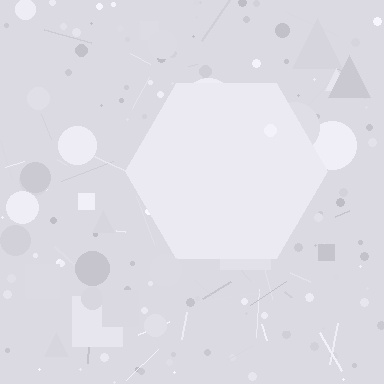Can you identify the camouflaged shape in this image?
The camouflaged shape is a hexagon.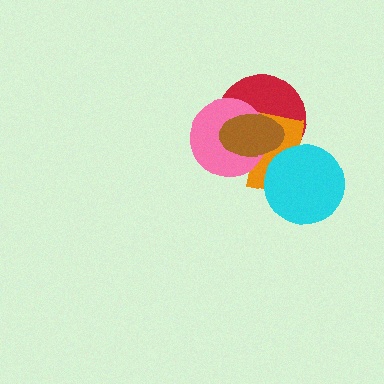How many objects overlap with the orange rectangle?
4 objects overlap with the orange rectangle.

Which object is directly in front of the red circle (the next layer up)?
The orange rectangle is directly in front of the red circle.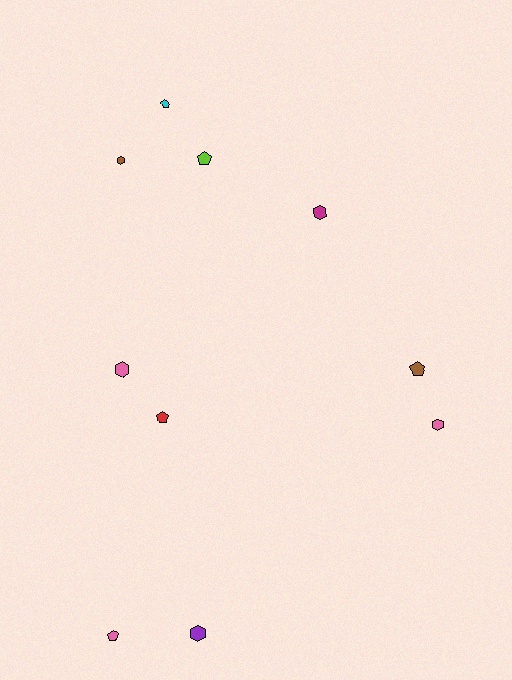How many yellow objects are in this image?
There are no yellow objects.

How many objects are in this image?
There are 10 objects.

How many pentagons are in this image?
There are 5 pentagons.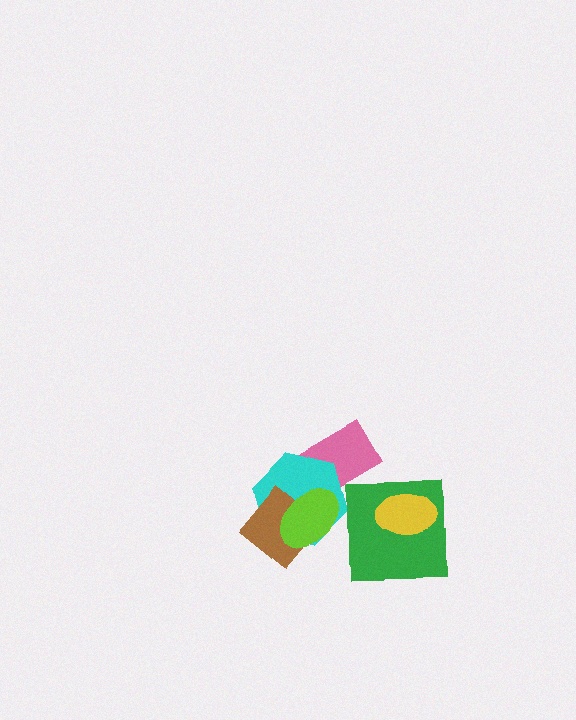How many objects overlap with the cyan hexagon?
3 objects overlap with the cyan hexagon.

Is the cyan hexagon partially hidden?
Yes, it is partially covered by another shape.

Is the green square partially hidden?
Yes, it is partially covered by another shape.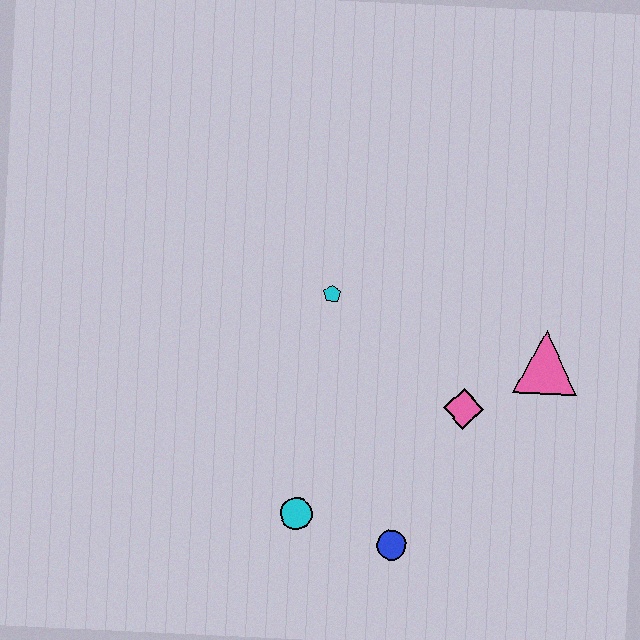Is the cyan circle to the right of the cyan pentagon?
No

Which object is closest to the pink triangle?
The pink diamond is closest to the pink triangle.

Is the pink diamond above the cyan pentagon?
No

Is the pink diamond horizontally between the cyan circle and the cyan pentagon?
No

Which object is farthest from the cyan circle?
The pink triangle is farthest from the cyan circle.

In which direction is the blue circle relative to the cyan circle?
The blue circle is to the right of the cyan circle.